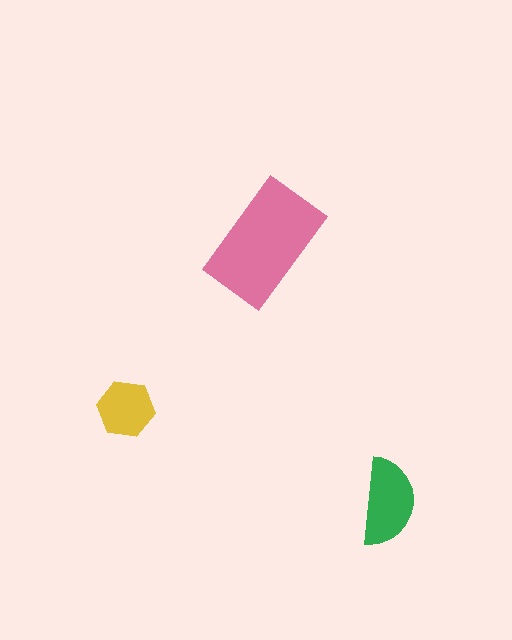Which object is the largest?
The pink rectangle.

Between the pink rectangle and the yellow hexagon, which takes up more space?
The pink rectangle.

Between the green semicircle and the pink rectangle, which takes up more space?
The pink rectangle.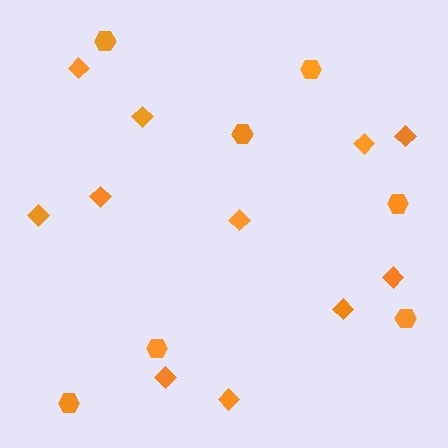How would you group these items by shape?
There are 2 groups: one group of hexagons (7) and one group of diamonds (11).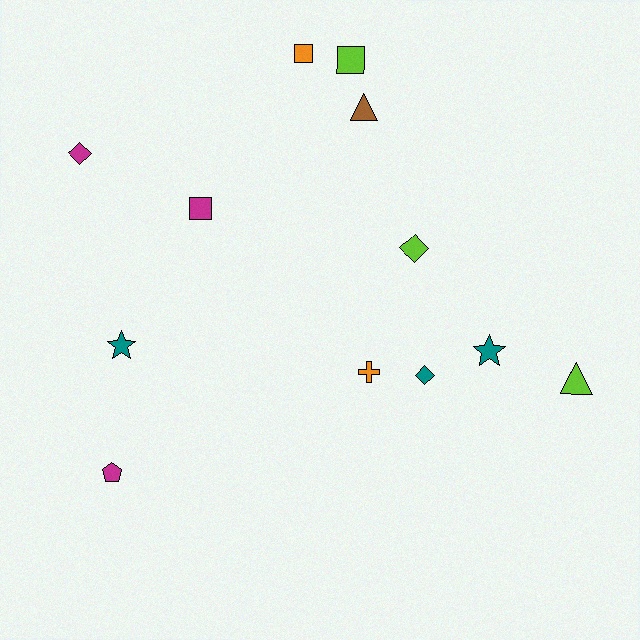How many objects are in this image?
There are 12 objects.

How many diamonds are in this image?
There are 3 diamonds.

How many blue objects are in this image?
There are no blue objects.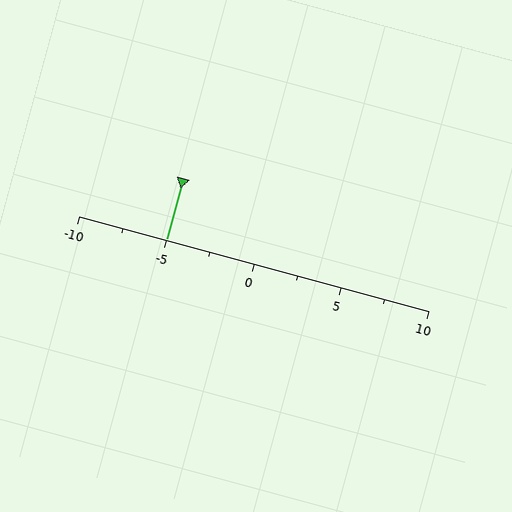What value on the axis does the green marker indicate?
The marker indicates approximately -5.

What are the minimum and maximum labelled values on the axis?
The axis runs from -10 to 10.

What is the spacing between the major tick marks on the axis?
The major ticks are spaced 5 apart.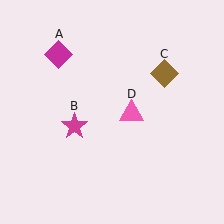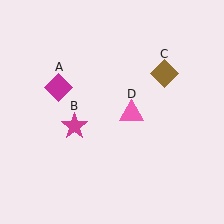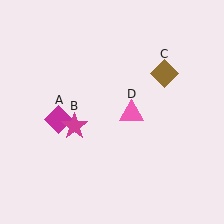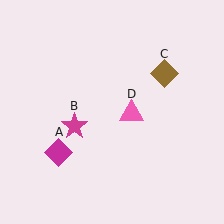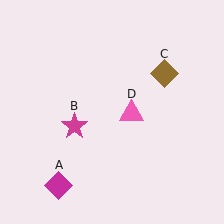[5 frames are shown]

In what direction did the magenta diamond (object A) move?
The magenta diamond (object A) moved down.